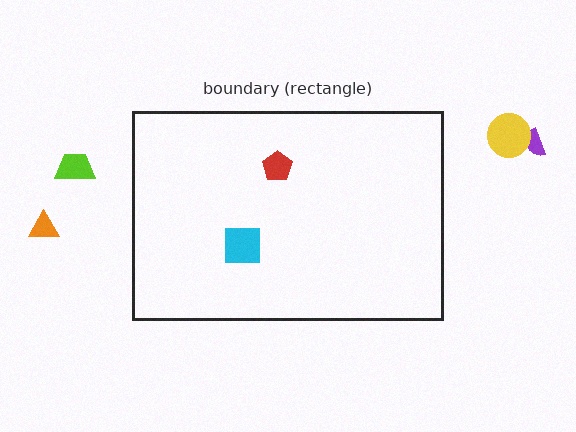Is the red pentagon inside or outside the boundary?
Inside.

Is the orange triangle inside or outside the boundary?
Outside.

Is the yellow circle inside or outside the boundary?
Outside.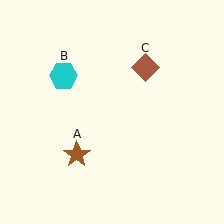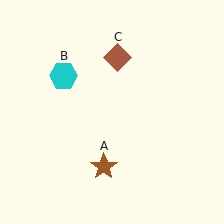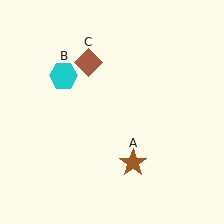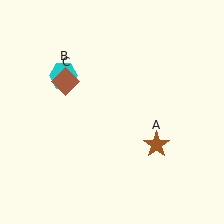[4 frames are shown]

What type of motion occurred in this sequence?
The brown star (object A), brown diamond (object C) rotated counterclockwise around the center of the scene.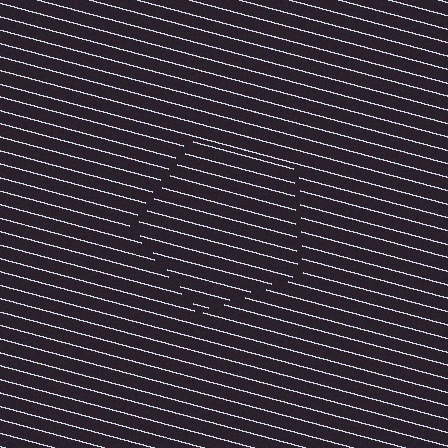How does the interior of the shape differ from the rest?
The interior of the shape contains the same grating, shifted by half a period — the contour is defined by the phase discontinuity where line-ends from the inner and outer gratings abut.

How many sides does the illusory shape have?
5 sides — the line-ends trace a pentagon.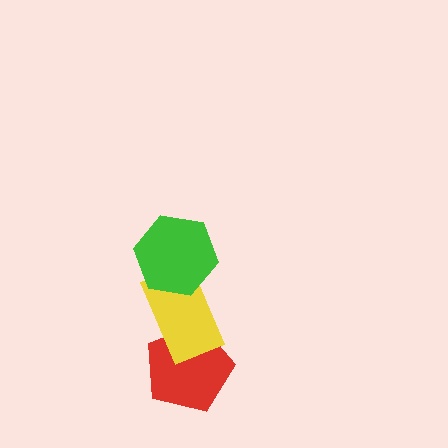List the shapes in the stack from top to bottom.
From top to bottom: the green hexagon, the yellow rectangle, the red pentagon.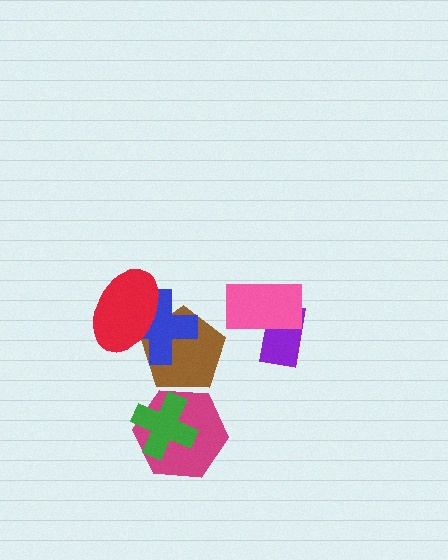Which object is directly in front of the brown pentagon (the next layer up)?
The blue cross is directly in front of the brown pentagon.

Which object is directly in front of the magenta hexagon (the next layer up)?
The brown pentagon is directly in front of the magenta hexagon.